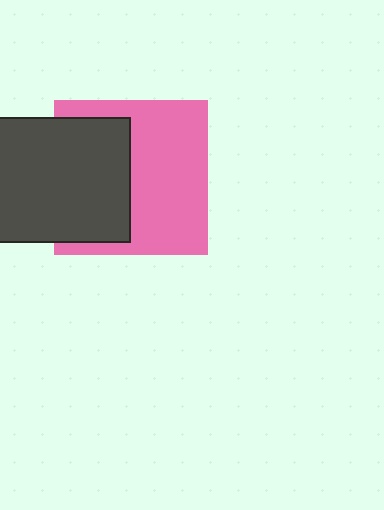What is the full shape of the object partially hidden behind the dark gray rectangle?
The partially hidden object is a pink square.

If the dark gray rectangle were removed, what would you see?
You would see the complete pink square.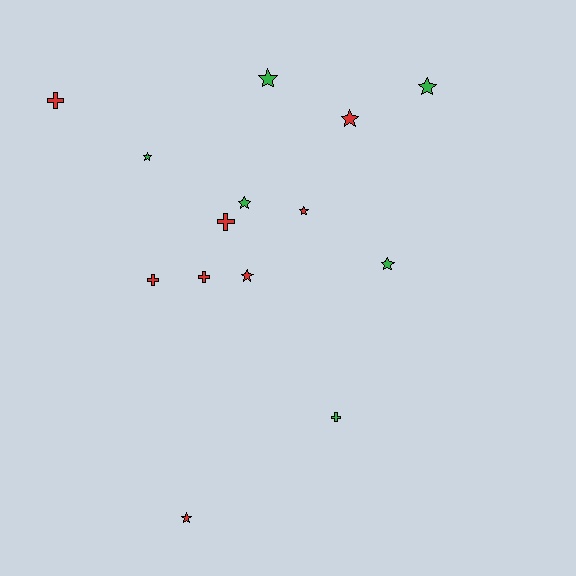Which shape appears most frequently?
Star, with 9 objects.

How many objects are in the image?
There are 14 objects.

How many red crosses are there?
There are 4 red crosses.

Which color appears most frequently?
Red, with 8 objects.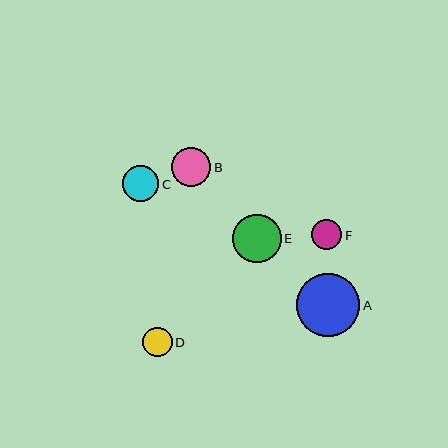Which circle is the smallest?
Circle D is the smallest with a size of approximately 30 pixels.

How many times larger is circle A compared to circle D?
Circle A is approximately 2.1 times the size of circle D.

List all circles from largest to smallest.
From largest to smallest: A, E, B, C, F, D.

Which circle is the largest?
Circle A is the largest with a size of approximately 63 pixels.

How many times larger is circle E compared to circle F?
Circle E is approximately 1.6 times the size of circle F.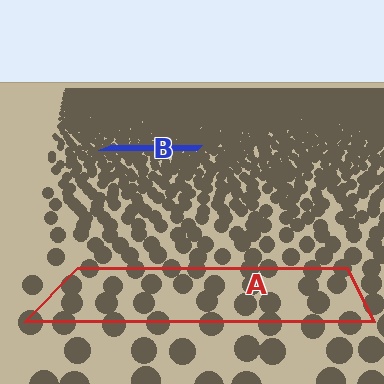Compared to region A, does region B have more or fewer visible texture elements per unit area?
Region B has more texture elements per unit area — they are packed more densely because it is farther away.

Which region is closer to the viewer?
Region A is closer. The texture elements there are larger and more spread out.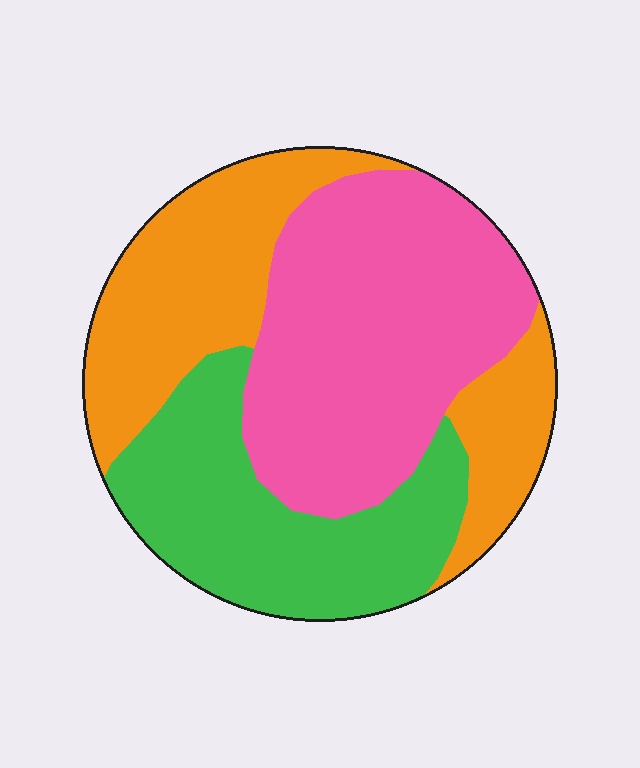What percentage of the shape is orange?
Orange covers roughly 30% of the shape.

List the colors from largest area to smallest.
From largest to smallest: pink, orange, green.